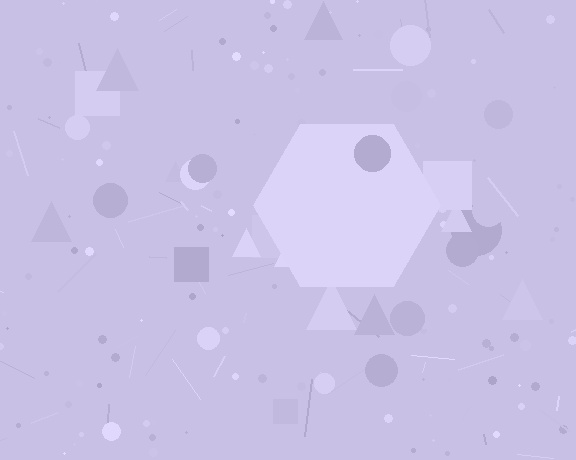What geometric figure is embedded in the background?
A hexagon is embedded in the background.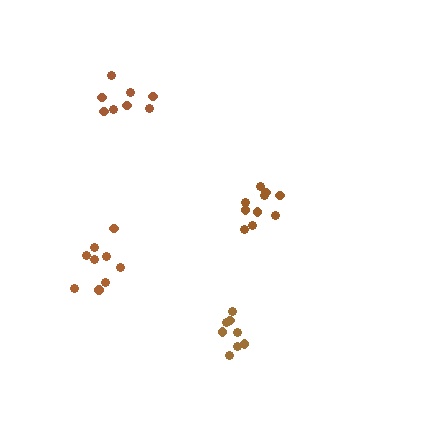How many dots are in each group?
Group 1: 8 dots, Group 2: 10 dots, Group 3: 8 dots, Group 4: 9 dots (35 total).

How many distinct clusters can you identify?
There are 4 distinct clusters.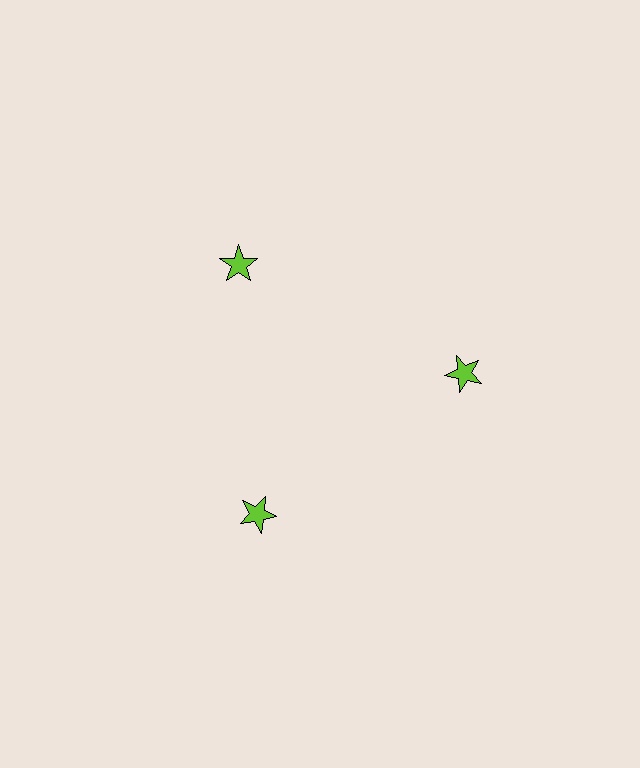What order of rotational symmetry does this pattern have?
This pattern has 3-fold rotational symmetry.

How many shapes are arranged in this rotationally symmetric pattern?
There are 3 shapes, arranged in 3 groups of 1.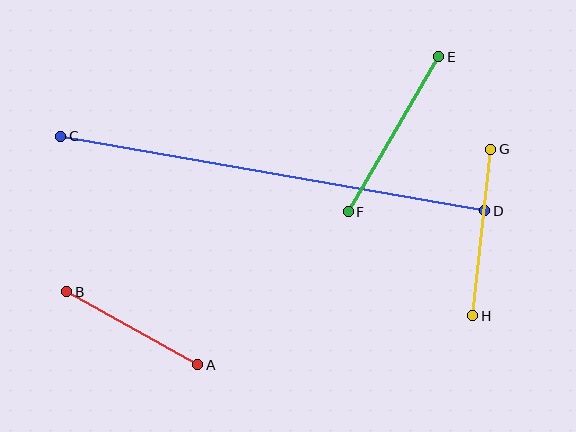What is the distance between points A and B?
The distance is approximately 150 pixels.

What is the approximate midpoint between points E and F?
The midpoint is at approximately (393, 134) pixels.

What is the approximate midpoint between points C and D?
The midpoint is at approximately (273, 173) pixels.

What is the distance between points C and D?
The distance is approximately 430 pixels.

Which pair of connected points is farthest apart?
Points C and D are farthest apart.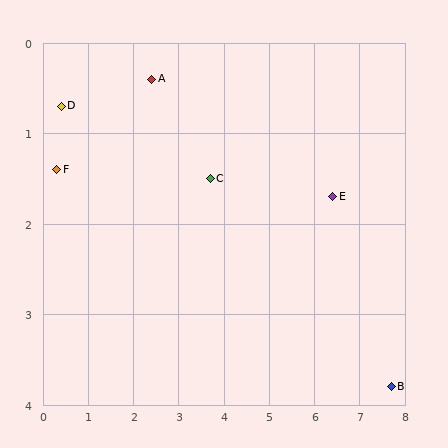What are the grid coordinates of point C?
Point C is at approximately (3.7, 1.5).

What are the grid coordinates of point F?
Point F is at approximately (0.3, 1.4).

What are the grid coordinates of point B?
Point B is at approximately (7.7, 3.8).